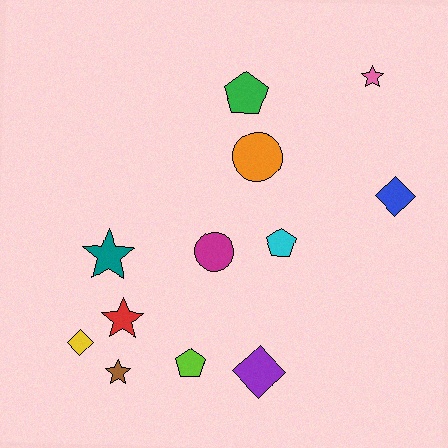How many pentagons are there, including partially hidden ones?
There are 3 pentagons.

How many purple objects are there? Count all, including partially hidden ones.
There is 1 purple object.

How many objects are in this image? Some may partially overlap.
There are 12 objects.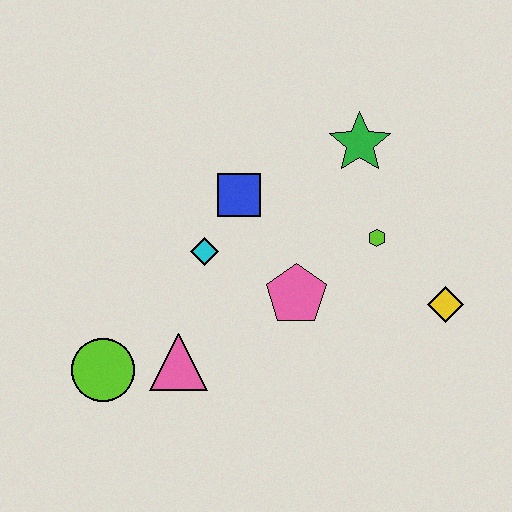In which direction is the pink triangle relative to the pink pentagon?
The pink triangle is to the left of the pink pentagon.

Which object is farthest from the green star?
The lime circle is farthest from the green star.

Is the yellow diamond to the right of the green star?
Yes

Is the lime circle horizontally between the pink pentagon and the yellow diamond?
No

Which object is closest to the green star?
The lime hexagon is closest to the green star.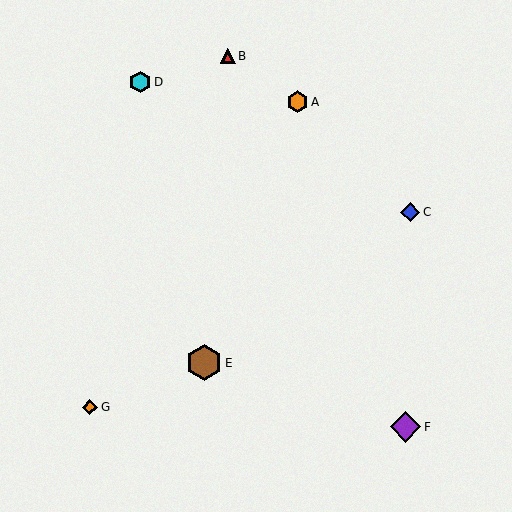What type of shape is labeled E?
Shape E is a brown hexagon.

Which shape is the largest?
The brown hexagon (labeled E) is the largest.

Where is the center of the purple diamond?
The center of the purple diamond is at (406, 427).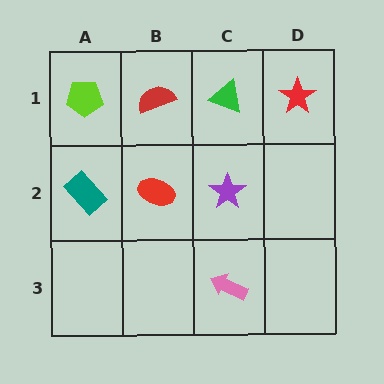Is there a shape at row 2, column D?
No, that cell is empty.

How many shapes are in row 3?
1 shape.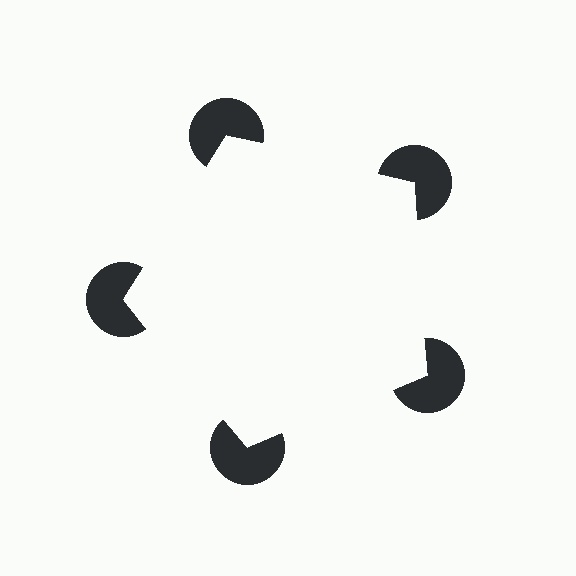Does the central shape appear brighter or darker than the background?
It typically appears slightly brighter than the background, even though no actual brightness change is drawn.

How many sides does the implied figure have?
5 sides.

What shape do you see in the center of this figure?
An illusory pentagon — its edges are inferred from the aligned wedge cuts in the pac-man discs, not physically drawn.